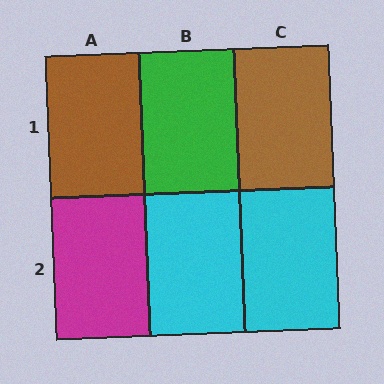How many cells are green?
1 cell is green.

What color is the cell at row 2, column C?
Cyan.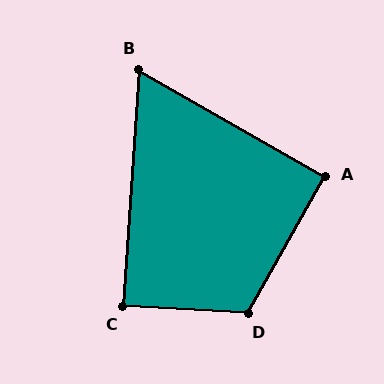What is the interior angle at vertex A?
Approximately 91 degrees (approximately right).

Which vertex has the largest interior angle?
D, at approximately 116 degrees.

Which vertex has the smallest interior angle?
B, at approximately 64 degrees.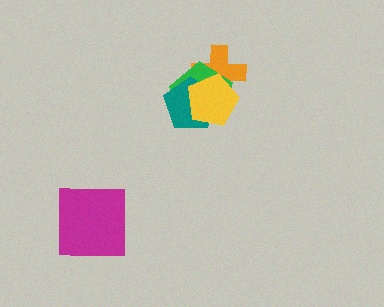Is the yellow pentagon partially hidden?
No, no other shape covers it.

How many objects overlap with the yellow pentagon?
3 objects overlap with the yellow pentagon.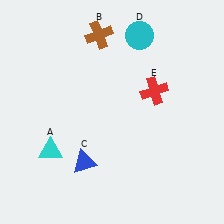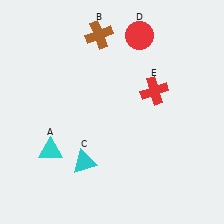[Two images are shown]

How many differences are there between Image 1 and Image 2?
There are 2 differences between the two images.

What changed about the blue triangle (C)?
In Image 1, C is blue. In Image 2, it changed to cyan.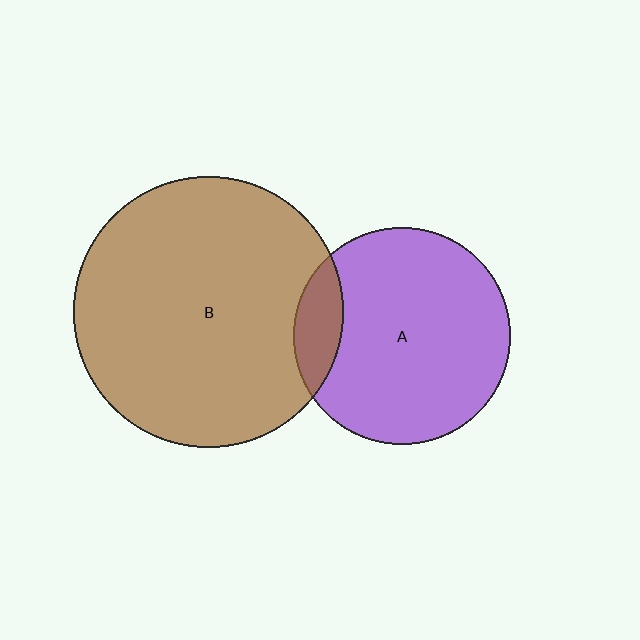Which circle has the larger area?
Circle B (brown).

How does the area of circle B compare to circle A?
Approximately 1.6 times.